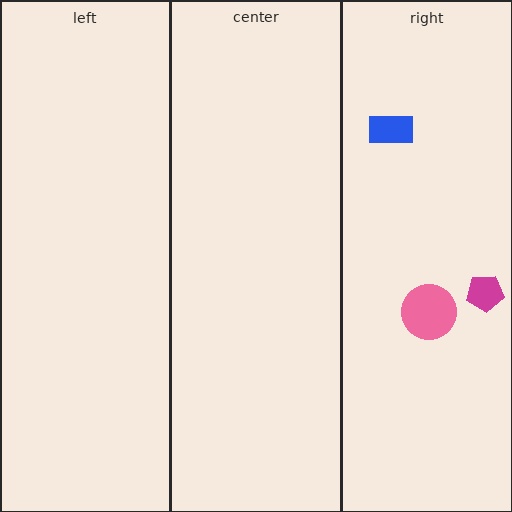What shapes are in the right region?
The pink circle, the blue rectangle, the magenta pentagon.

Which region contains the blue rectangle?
The right region.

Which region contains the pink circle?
The right region.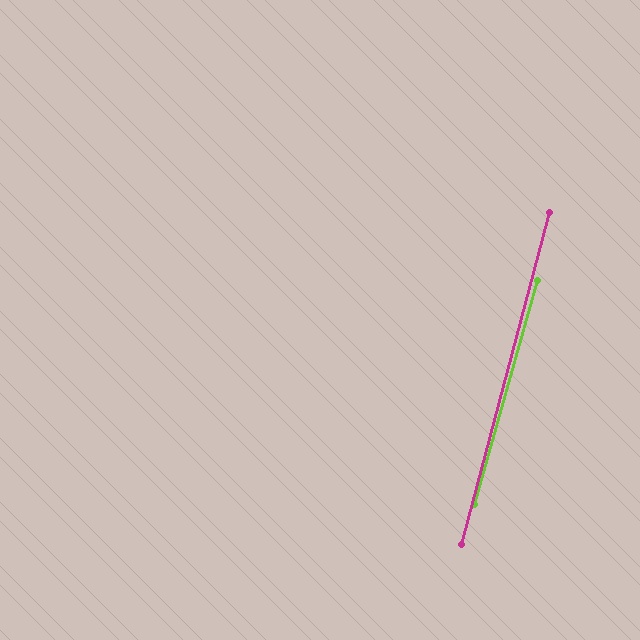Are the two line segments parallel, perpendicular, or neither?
Parallel — their directions differ by only 1.0°.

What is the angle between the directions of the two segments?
Approximately 1 degree.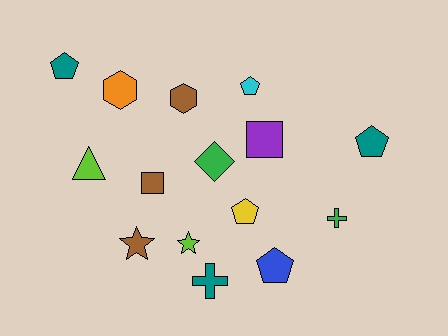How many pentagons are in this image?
There are 5 pentagons.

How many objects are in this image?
There are 15 objects.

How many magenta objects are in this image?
There are no magenta objects.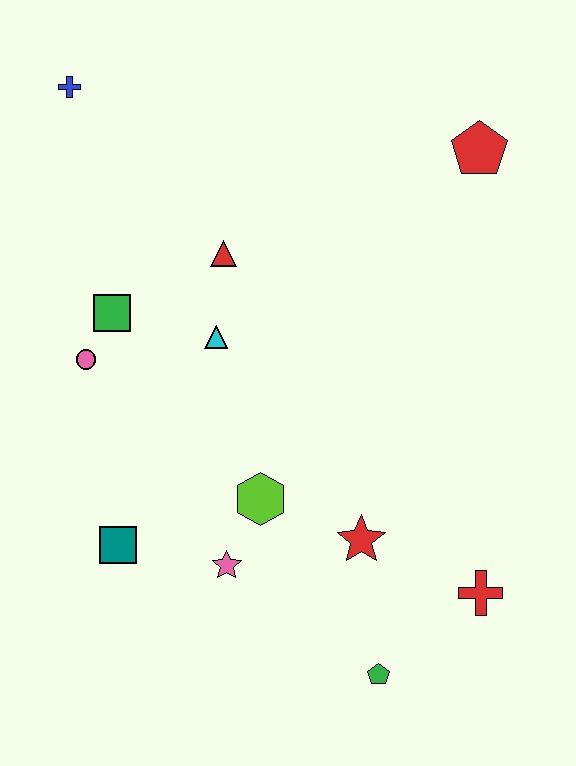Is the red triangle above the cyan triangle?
Yes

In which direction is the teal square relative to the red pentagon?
The teal square is below the red pentagon.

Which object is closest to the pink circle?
The green square is closest to the pink circle.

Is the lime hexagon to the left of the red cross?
Yes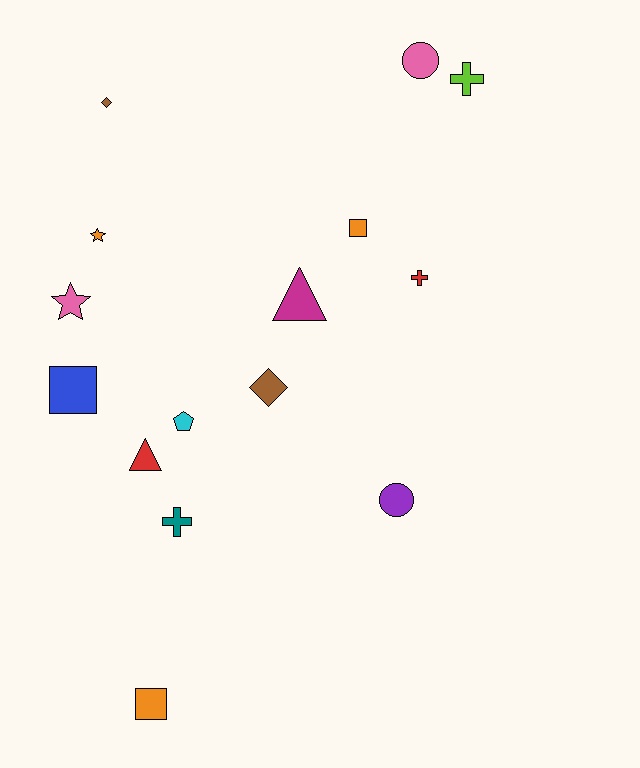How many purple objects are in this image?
There is 1 purple object.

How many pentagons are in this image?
There is 1 pentagon.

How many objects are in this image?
There are 15 objects.